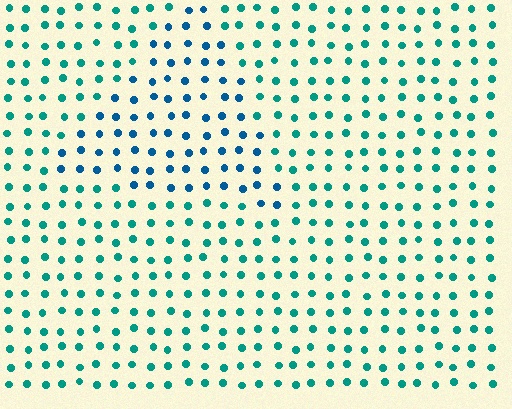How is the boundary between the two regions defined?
The boundary is defined purely by a slight shift in hue (about 32 degrees). Spacing, size, and orientation are identical on both sides.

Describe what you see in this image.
The image is filled with small teal elements in a uniform arrangement. A triangle-shaped region is visible where the elements are tinted to a slightly different hue, forming a subtle color boundary.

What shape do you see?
I see a triangle.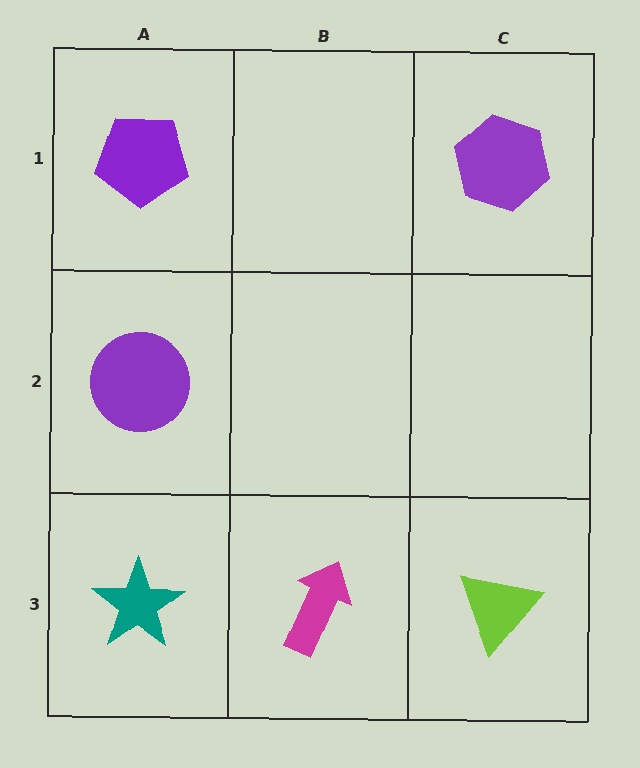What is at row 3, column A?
A teal star.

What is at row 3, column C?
A lime triangle.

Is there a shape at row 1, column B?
No, that cell is empty.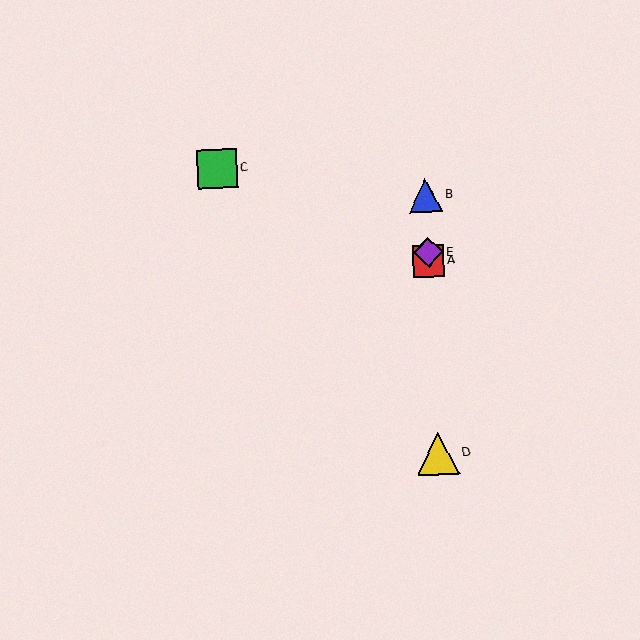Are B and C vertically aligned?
No, B is at x≈425 and C is at x≈217.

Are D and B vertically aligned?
Yes, both are at x≈438.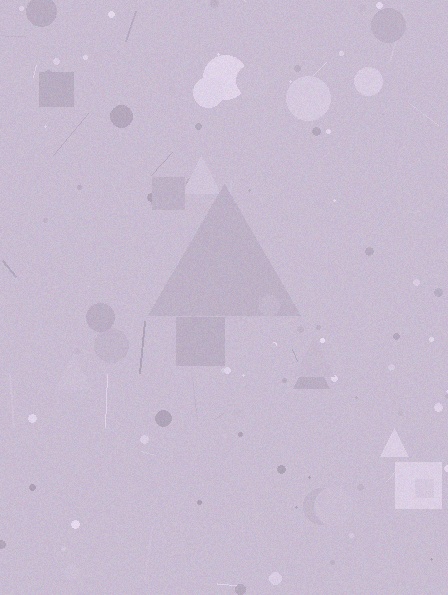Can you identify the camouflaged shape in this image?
The camouflaged shape is a triangle.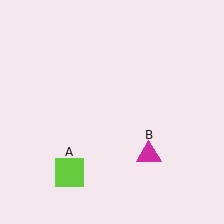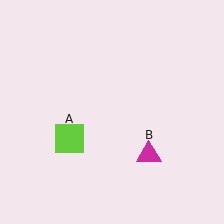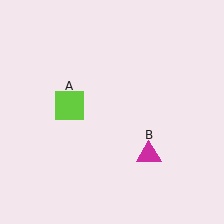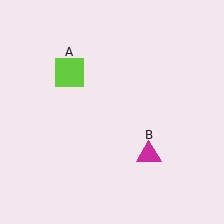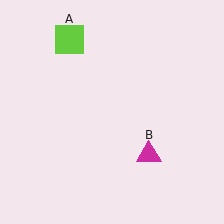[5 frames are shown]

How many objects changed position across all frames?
1 object changed position: lime square (object A).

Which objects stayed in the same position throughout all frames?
Magenta triangle (object B) remained stationary.